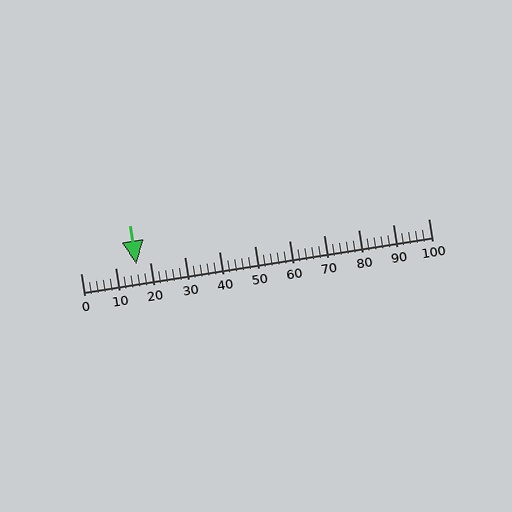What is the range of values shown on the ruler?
The ruler shows values from 0 to 100.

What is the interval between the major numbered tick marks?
The major tick marks are spaced 10 units apart.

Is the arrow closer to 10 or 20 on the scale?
The arrow is closer to 20.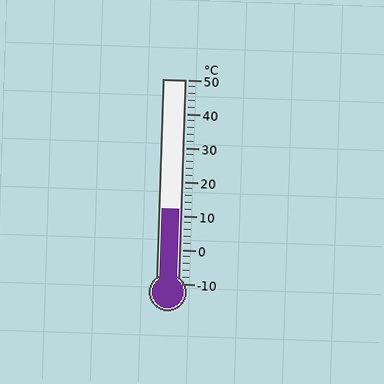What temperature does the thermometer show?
The thermometer shows approximately 12°C.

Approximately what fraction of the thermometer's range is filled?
The thermometer is filled to approximately 35% of its range.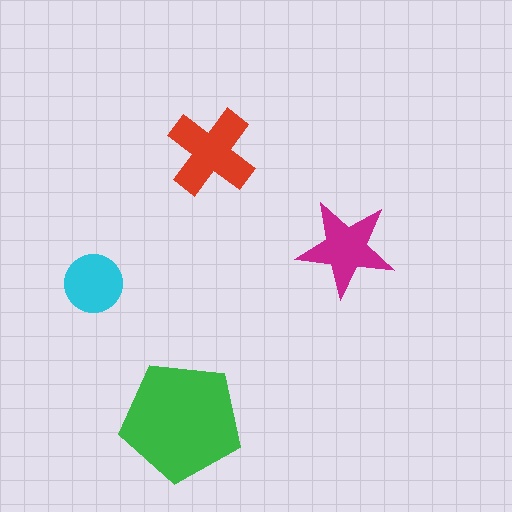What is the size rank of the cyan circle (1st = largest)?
4th.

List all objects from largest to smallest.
The green pentagon, the red cross, the magenta star, the cyan circle.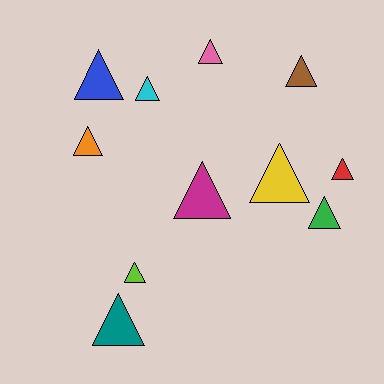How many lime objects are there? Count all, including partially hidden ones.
There is 1 lime object.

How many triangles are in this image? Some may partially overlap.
There are 11 triangles.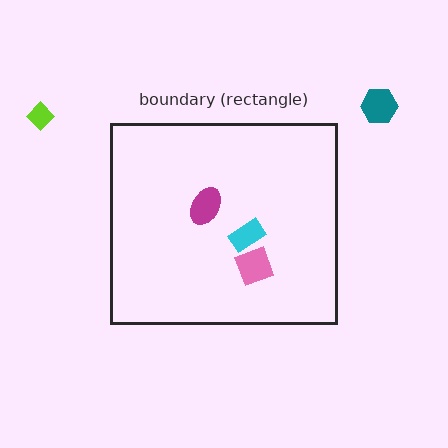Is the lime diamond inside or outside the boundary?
Outside.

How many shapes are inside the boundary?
3 inside, 2 outside.